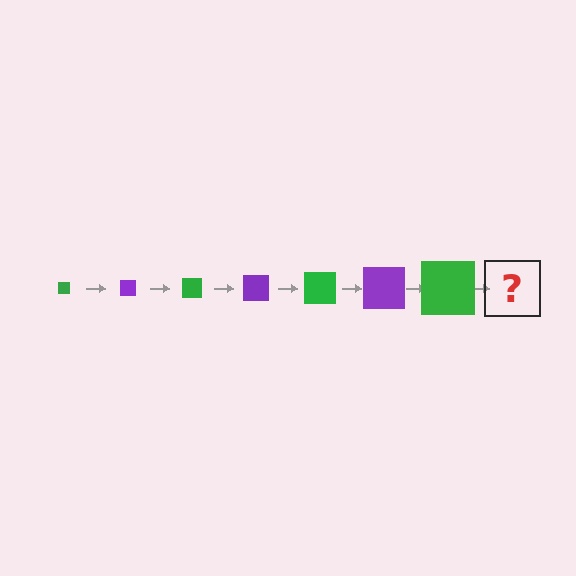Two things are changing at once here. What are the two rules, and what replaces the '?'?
The two rules are that the square grows larger each step and the color cycles through green and purple. The '?' should be a purple square, larger than the previous one.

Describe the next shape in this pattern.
It should be a purple square, larger than the previous one.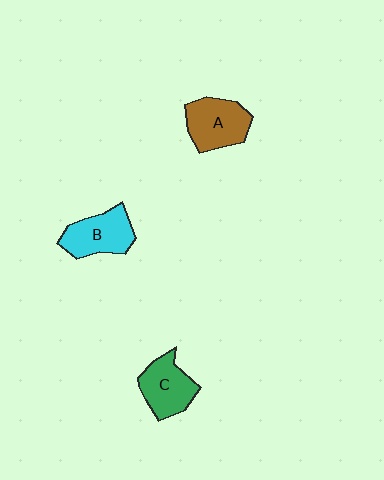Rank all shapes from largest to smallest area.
From largest to smallest: A (brown), B (cyan), C (green).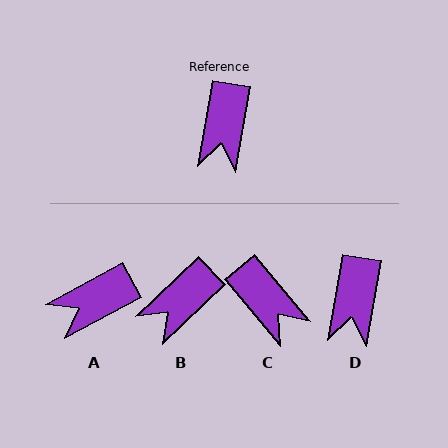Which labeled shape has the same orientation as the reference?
D.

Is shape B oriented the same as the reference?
No, it is off by about 36 degrees.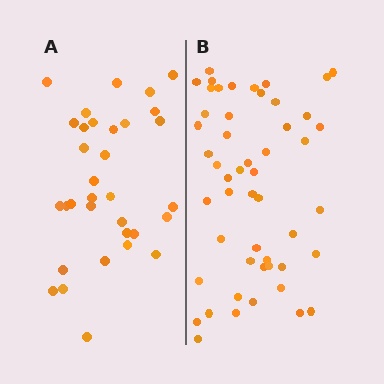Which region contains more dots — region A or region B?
Region B (the right region) has more dots.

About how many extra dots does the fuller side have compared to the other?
Region B has approximately 20 more dots than region A.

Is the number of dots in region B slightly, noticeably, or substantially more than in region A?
Region B has substantially more. The ratio is roughly 1.5 to 1.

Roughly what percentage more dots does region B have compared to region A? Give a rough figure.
About 55% more.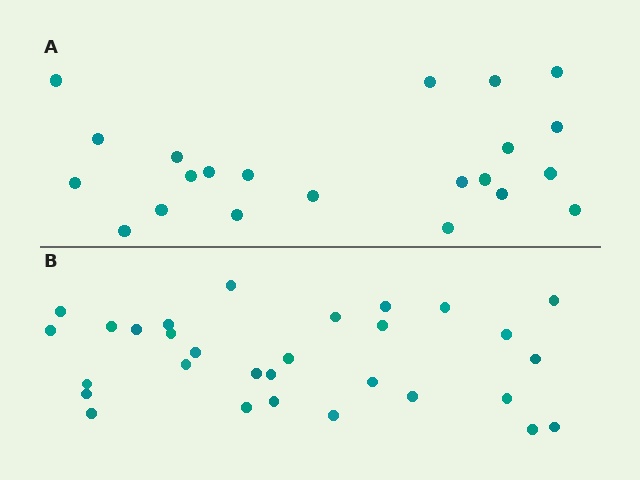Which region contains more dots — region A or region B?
Region B (the bottom region) has more dots.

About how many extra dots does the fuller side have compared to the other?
Region B has roughly 8 or so more dots than region A.